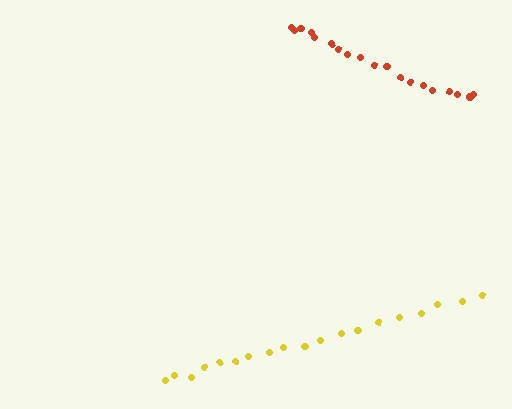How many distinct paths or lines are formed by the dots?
There are 2 distinct paths.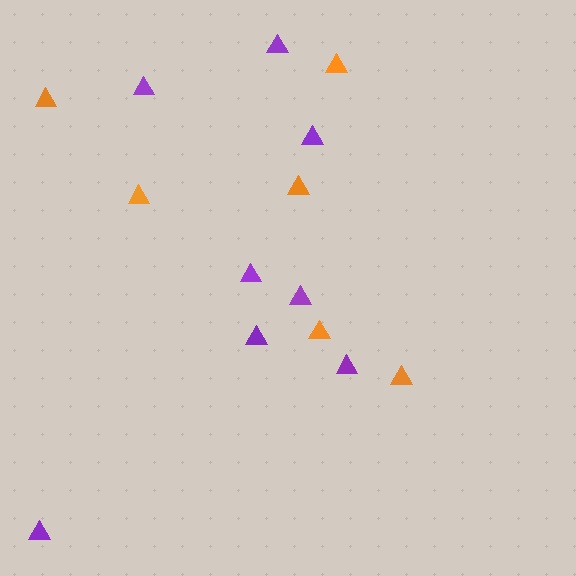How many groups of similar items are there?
There are 2 groups: one group of orange triangles (6) and one group of purple triangles (8).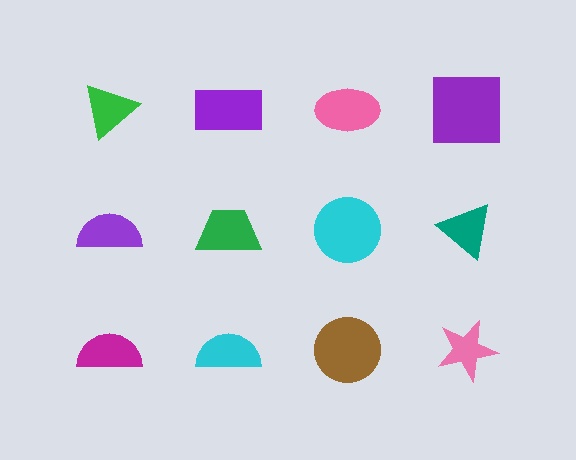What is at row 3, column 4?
A pink star.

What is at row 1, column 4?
A purple square.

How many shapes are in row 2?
4 shapes.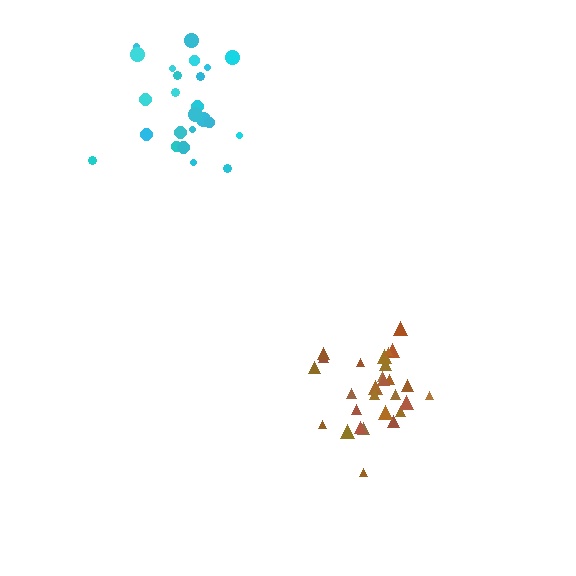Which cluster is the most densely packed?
Brown.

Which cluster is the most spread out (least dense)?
Cyan.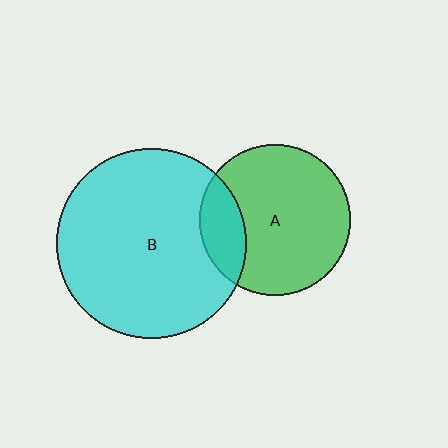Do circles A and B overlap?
Yes.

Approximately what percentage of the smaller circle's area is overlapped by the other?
Approximately 20%.